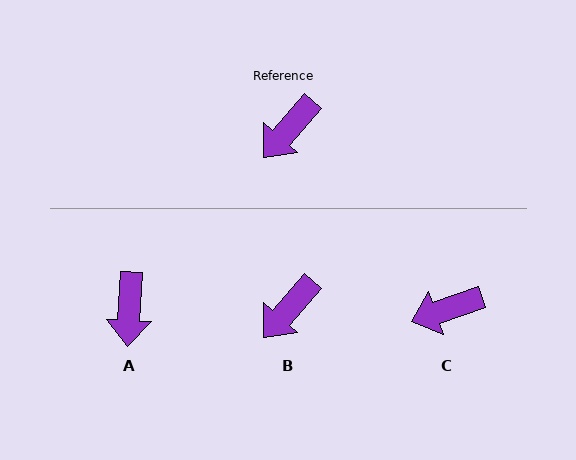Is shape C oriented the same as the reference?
No, it is off by about 30 degrees.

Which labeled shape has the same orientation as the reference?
B.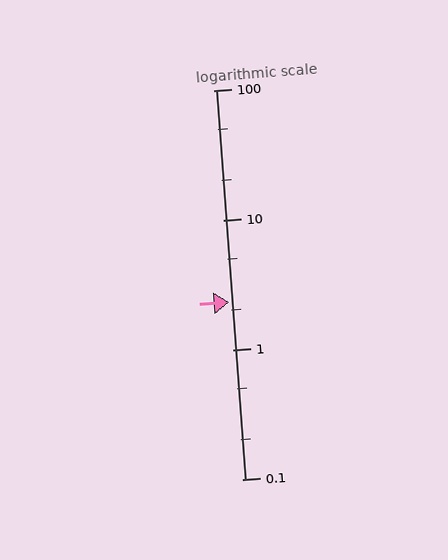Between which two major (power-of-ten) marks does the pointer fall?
The pointer is between 1 and 10.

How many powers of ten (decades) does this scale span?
The scale spans 3 decades, from 0.1 to 100.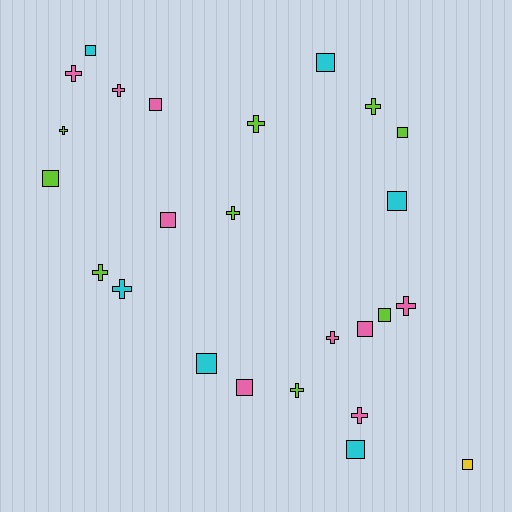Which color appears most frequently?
Lime, with 9 objects.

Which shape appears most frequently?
Square, with 13 objects.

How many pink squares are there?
There are 4 pink squares.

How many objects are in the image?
There are 25 objects.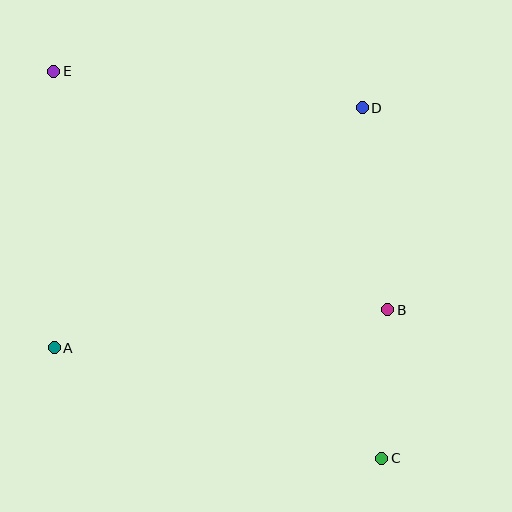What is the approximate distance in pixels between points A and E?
The distance between A and E is approximately 276 pixels.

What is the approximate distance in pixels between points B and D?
The distance between B and D is approximately 204 pixels.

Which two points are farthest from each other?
Points C and E are farthest from each other.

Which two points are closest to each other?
Points B and C are closest to each other.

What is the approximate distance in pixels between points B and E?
The distance between B and E is approximately 410 pixels.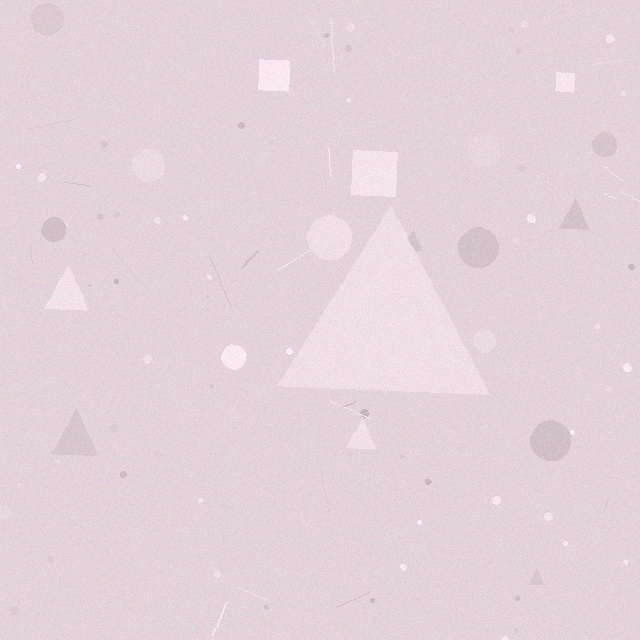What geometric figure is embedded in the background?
A triangle is embedded in the background.